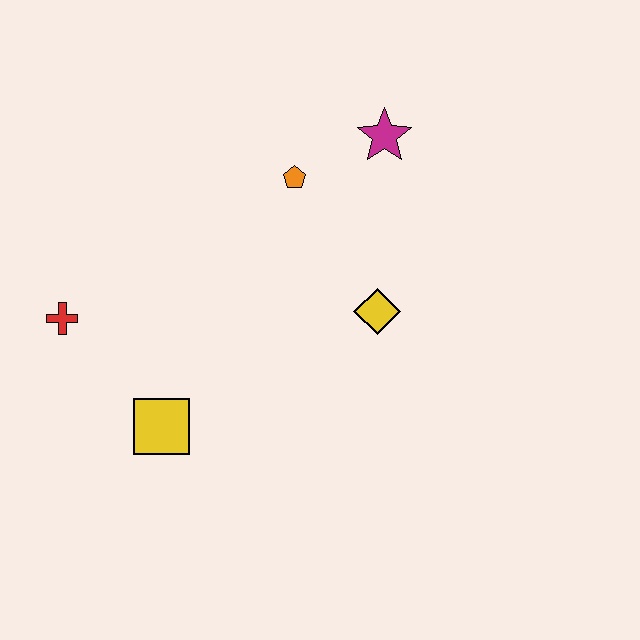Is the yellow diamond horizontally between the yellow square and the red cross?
No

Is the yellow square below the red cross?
Yes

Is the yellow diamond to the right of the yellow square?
Yes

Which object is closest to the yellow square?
The red cross is closest to the yellow square.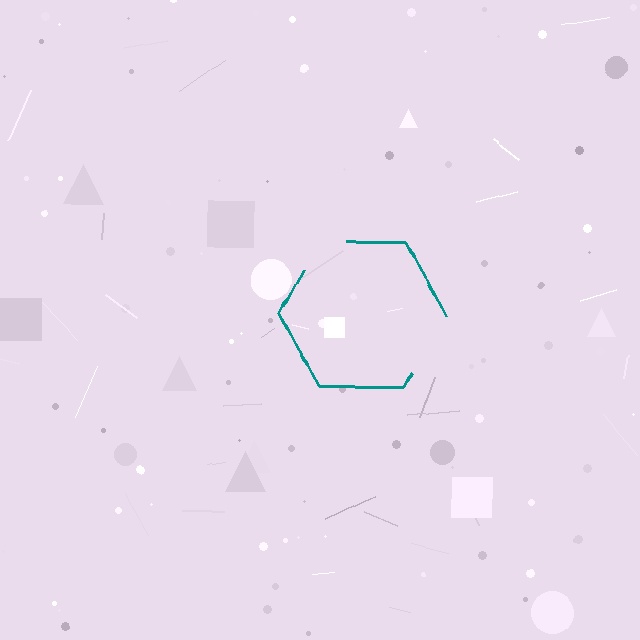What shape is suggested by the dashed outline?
The dashed outline suggests a hexagon.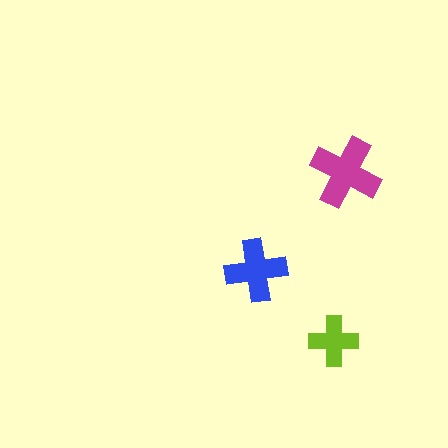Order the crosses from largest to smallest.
the magenta one, the blue one, the lime one.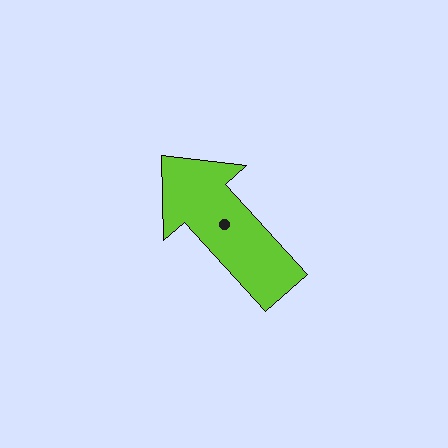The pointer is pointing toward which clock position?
Roughly 11 o'clock.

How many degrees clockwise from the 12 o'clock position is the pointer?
Approximately 318 degrees.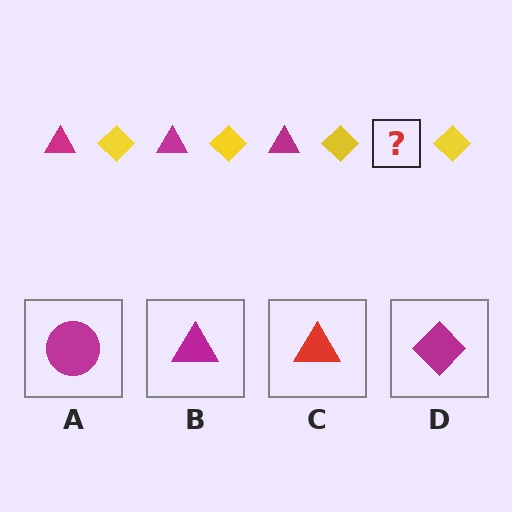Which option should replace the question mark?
Option B.